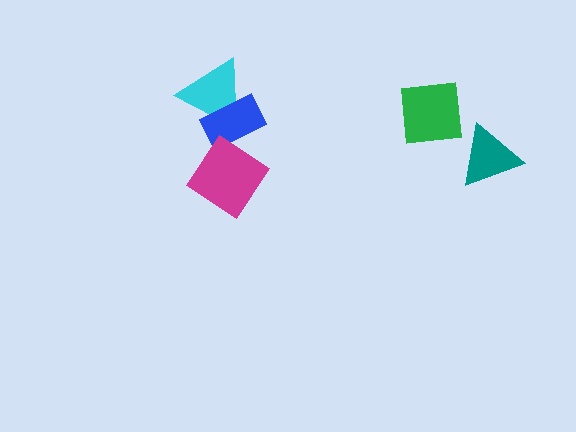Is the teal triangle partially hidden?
No, no other shape covers it.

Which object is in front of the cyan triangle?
The blue rectangle is in front of the cyan triangle.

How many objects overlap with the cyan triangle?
1 object overlaps with the cyan triangle.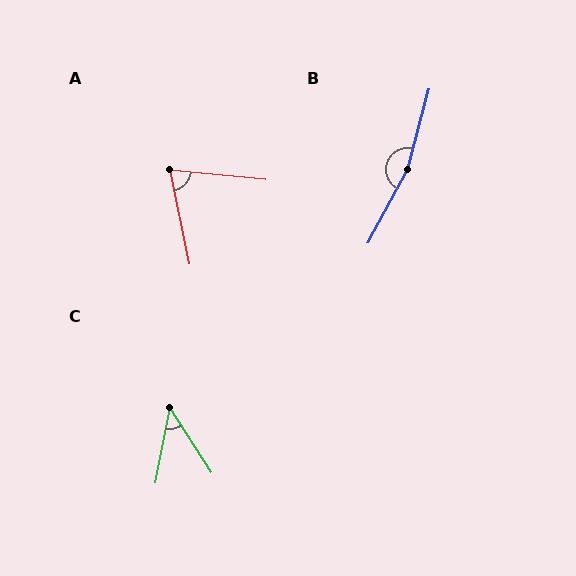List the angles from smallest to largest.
C (43°), A (72°), B (167°).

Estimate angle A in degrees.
Approximately 72 degrees.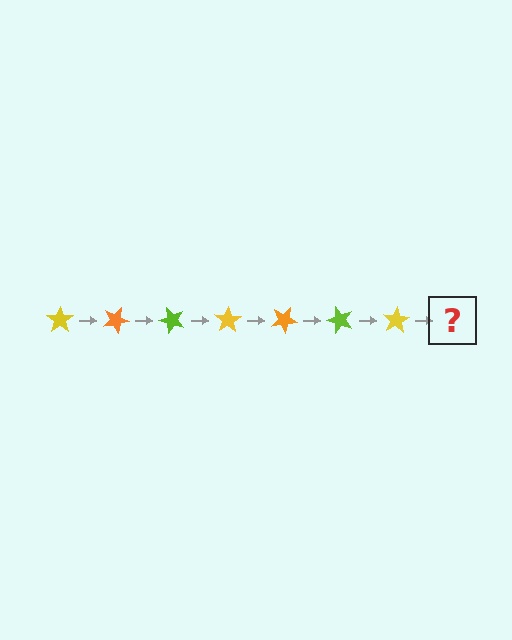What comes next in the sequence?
The next element should be an orange star, rotated 175 degrees from the start.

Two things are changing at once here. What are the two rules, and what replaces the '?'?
The two rules are that it rotates 25 degrees each step and the color cycles through yellow, orange, and lime. The '?' should be an orange star, rotated 175 degrees from the start.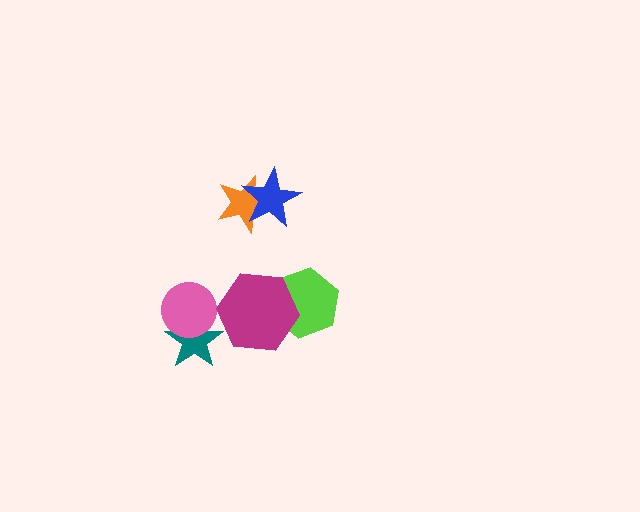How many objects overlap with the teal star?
1 object overlaps with the teal star.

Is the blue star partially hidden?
No, no other shape covers it.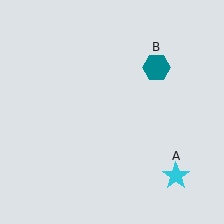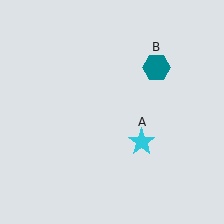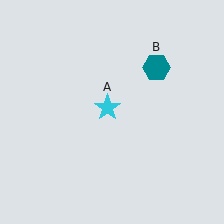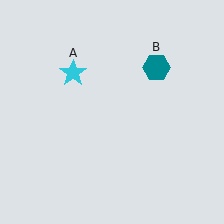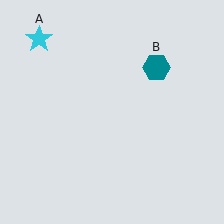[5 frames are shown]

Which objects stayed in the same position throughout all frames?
Teal hexagon (object B) remained stationary.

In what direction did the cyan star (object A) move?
The cyan star (object A) moved up and to the left.